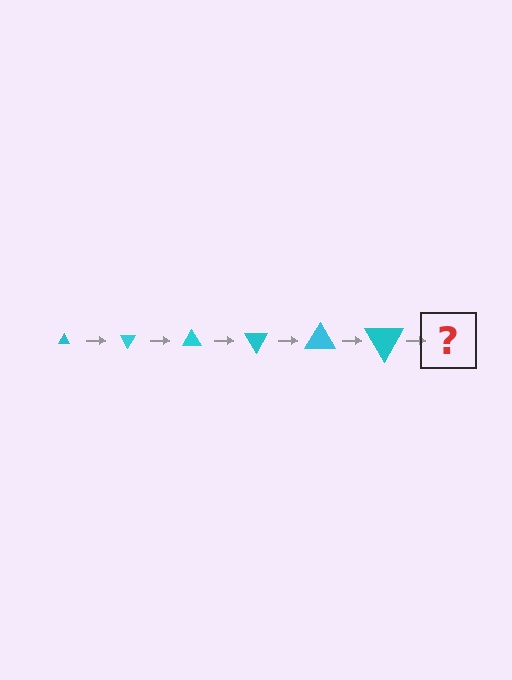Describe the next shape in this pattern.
It should be a triangle, larger than the previous one and rotated 360 degrees from the start.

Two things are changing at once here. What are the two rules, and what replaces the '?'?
The two rules are that the triangle grows larger each step and it rotates 60 degrees each step. The '?' should be a triangle, larger than the previous one and rotated 360 degrees from the start.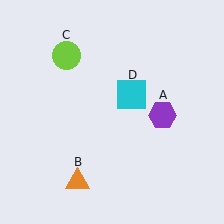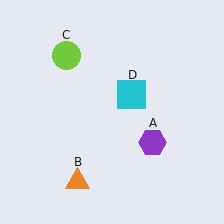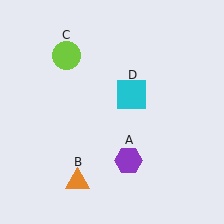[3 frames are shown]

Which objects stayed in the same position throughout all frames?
Orange triangle (object B) and lime circle (object C) and cyan square (object D) remained stationary.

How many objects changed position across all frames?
1 object changed position: purple hexagon (object A).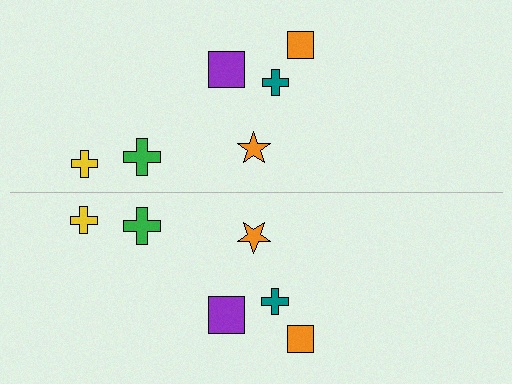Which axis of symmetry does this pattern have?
The pattern has a horizontal axis of symmetry running through the center of the image.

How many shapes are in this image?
There are 12 shapes in this image.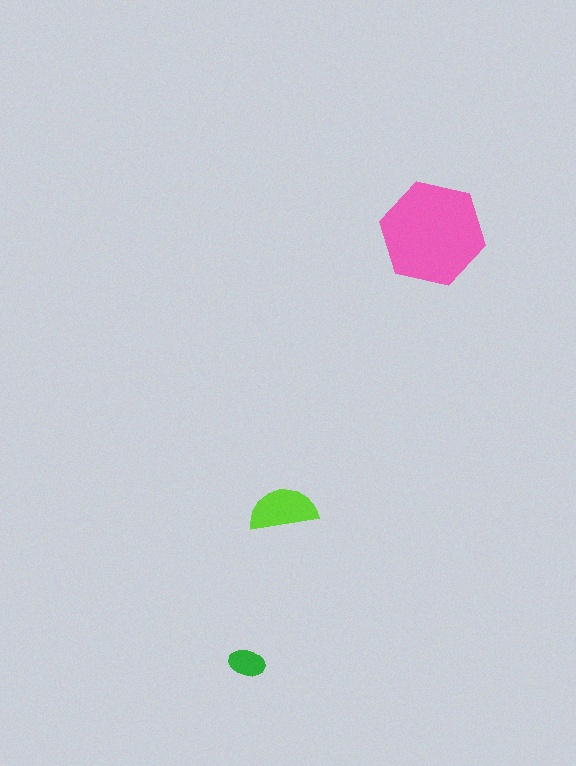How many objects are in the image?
There are 3 objects in the image.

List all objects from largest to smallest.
The pink hexagon, the lime semicircle, the green ellipse.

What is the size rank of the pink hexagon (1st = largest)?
1st.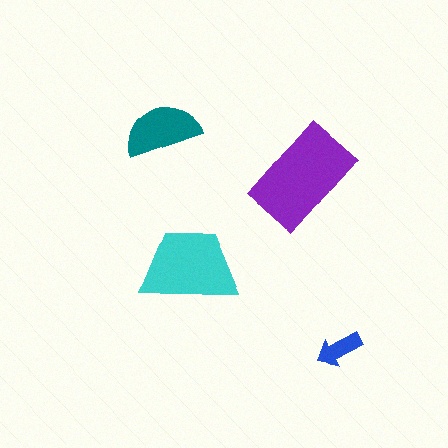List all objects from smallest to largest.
The blue arrow, the teal semicircle, the cyan trapezoid, the purple rectangle.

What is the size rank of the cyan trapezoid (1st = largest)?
2nd.